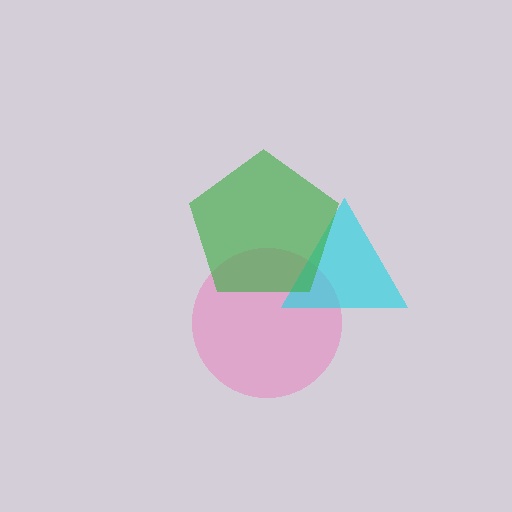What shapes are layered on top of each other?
The layered shapes are: a pink circle, a cyan triangle, a green pentagon.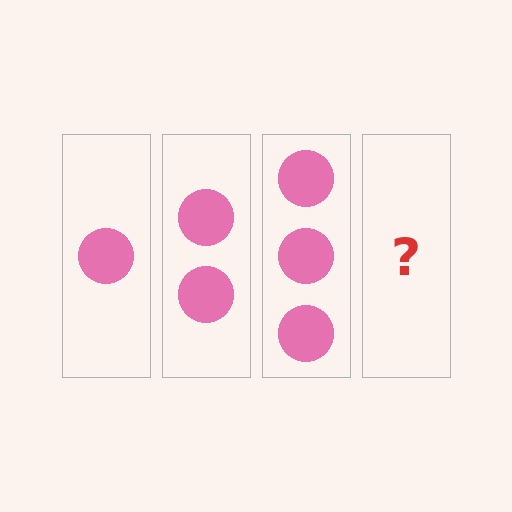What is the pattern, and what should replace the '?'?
The pattern is that each step adds one more circle. The '?' should be 4 circles.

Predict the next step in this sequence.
The next step is 4 circles.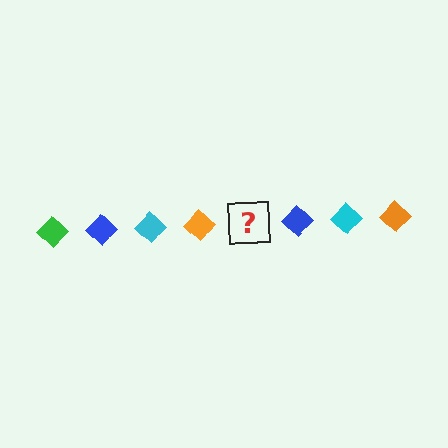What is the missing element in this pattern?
The missing element is a green diamond.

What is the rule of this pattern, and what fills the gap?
The rule is that the pattern cycles through green, blue, cyan, orange diamonds. The gap should be filled with a green diamond.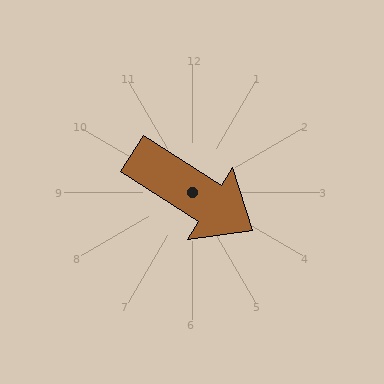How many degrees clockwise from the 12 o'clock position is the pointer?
Approximately 122 degrees.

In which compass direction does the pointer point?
Southeast.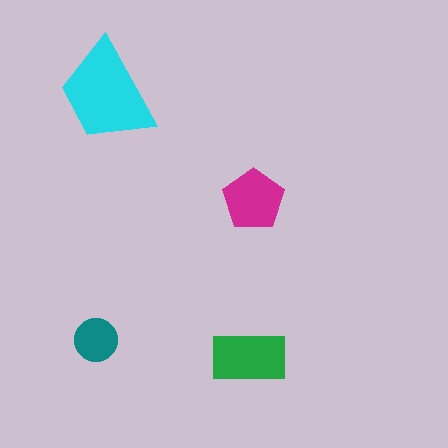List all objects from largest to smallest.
The cyan trapezoid, the green rectangle, the magenta pentagon, the teal circle.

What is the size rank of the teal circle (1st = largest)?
4th.